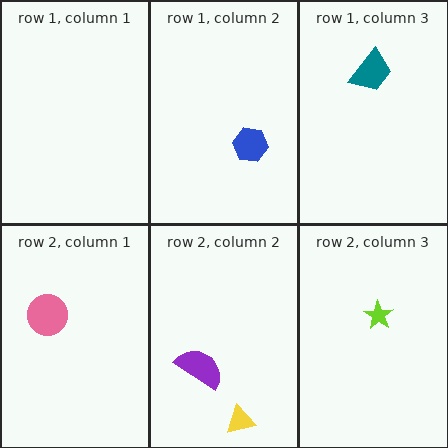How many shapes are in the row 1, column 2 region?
1.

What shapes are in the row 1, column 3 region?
The teal trapezoid.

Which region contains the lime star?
The row 2, column 3 region.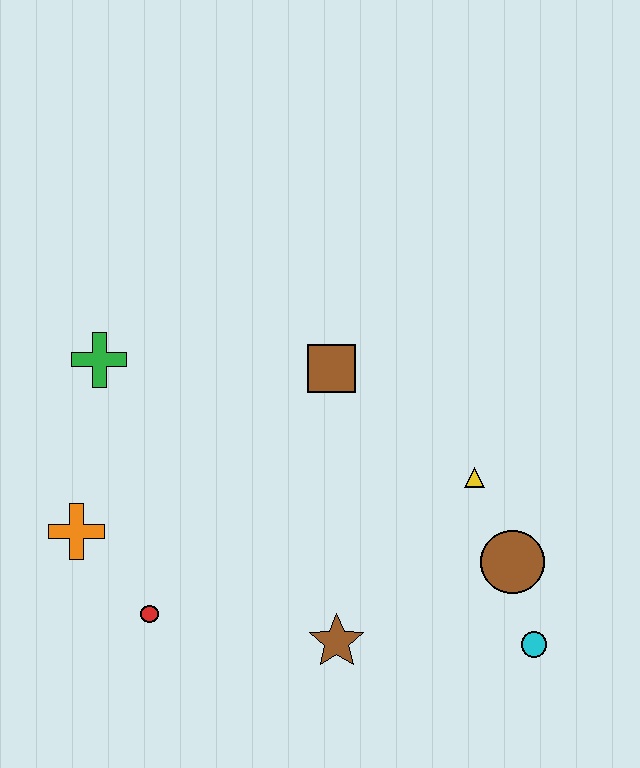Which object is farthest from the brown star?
The green cross is farthest from the brown star.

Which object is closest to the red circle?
The orange cross is closest to the red circle.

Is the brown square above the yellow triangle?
Yes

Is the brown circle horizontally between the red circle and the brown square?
No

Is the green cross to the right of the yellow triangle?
No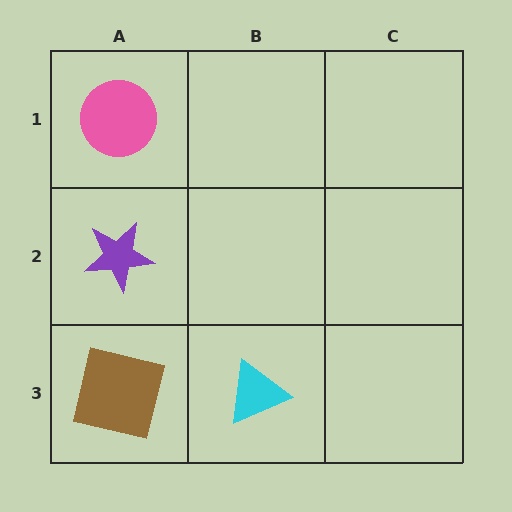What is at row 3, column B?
A cyan triangle.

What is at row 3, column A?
A brown square.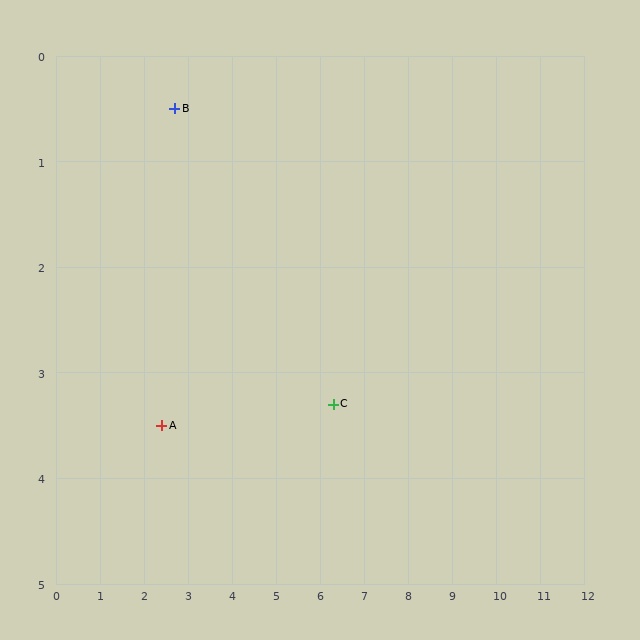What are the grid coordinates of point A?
Point A is at approximately (2.4, 3.5).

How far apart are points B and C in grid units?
Points B and C are about 4.6 grid units apart.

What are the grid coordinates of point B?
Point B is at approximately (2.7, 0.5).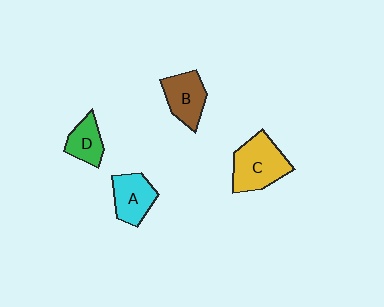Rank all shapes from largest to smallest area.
From largest to smallest: C (yellow), B (brown), A (cyan), D (green).